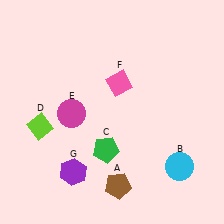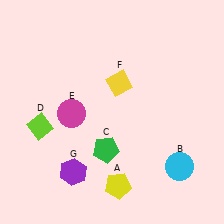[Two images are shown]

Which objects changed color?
A changed from brown to yellow. F changed from pink to yellow.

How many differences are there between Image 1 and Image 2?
There are 2 differences between the two images.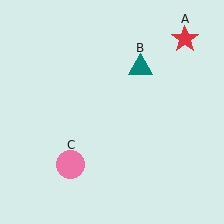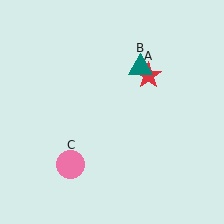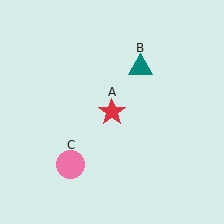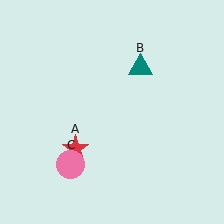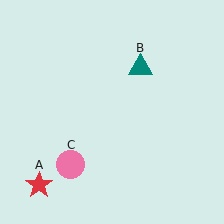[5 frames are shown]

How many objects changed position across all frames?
1 object changed position: red star (object A).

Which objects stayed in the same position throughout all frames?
Teal triangle (object B) and pink circle (object C) remained stationary.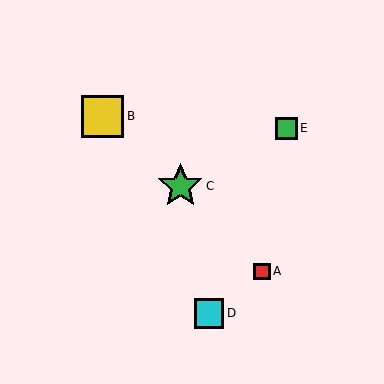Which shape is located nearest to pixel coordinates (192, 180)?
The green star (labeled C) at (180, 186) is nearest to that location.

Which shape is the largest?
The green star (labeled C) is the largest.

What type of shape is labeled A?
Shape A is a red square.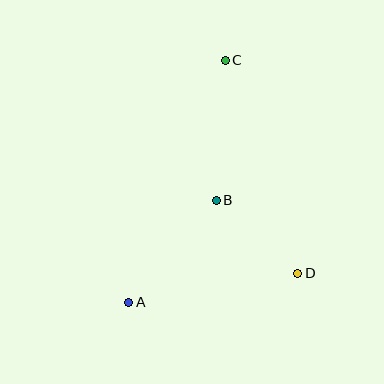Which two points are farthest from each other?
Points A and C are farthest from each other.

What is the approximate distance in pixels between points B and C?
The distance between B and C is approximately 140 pixels.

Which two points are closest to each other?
Points B and D are closest to each other.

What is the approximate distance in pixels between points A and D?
The distance between A and D is approximately 172 pixels.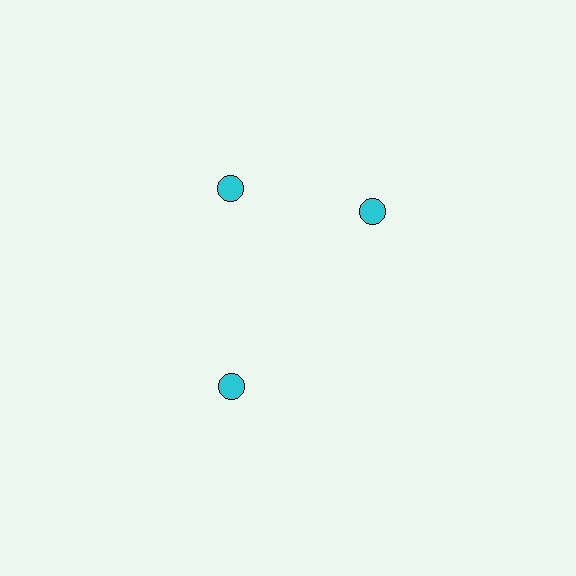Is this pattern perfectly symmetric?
No. The 3 cyan circles are arranged in a ring, but one element near the 3 o'clock position is rotated out of alignment along the ring, breaking the 3-fold rotational symmetry.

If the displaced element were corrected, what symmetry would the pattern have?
It would have 3-fold rotational symmetry — the pattern would map onto itself every 120 degrees.